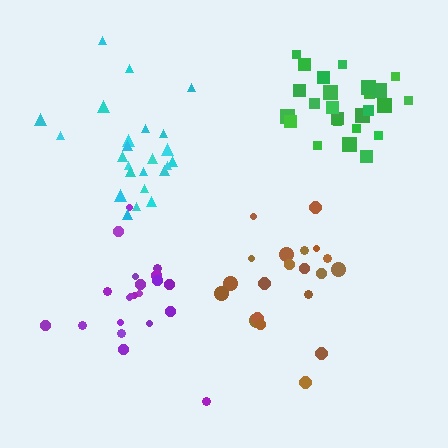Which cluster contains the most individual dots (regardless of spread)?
Green (25).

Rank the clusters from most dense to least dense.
green, cyan, purple, brown.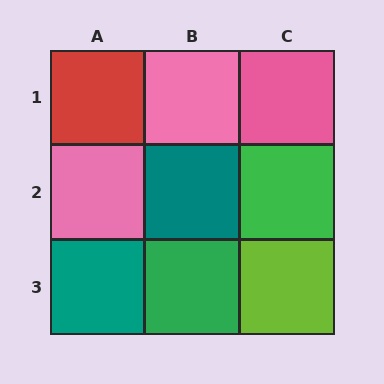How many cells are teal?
2 cells are teal.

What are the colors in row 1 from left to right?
Red, pink, pink.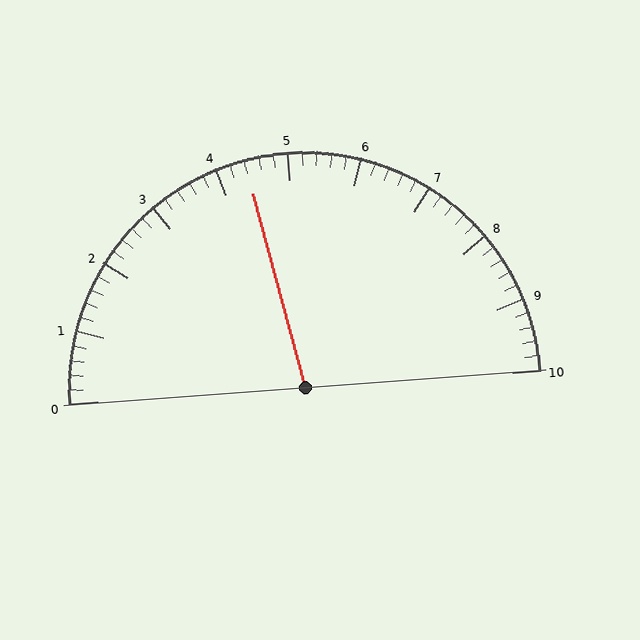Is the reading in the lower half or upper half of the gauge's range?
The reading is in the lower half of the range (0 to 10).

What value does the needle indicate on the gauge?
The needle indicates approximately 4.4.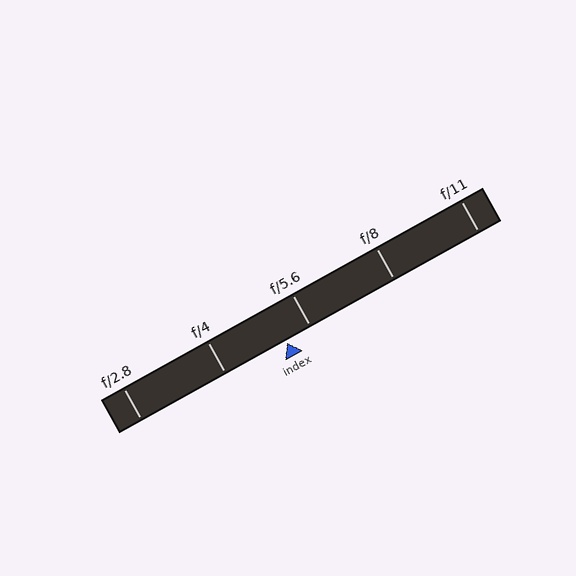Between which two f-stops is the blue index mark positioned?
The index mark is between f/4 and f/5.6.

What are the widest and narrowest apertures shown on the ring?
The widest aperture shown is f/2.8 and the narrowest is f/11.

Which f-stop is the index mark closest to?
The index mark is closest to f/5.6.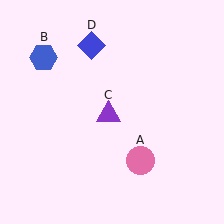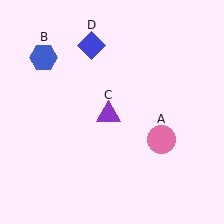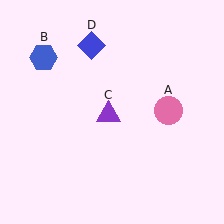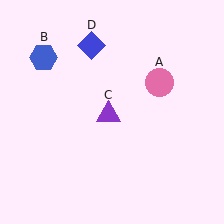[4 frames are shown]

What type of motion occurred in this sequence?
The pink circle (object A) rotated counterclockwise around the center of the scene.